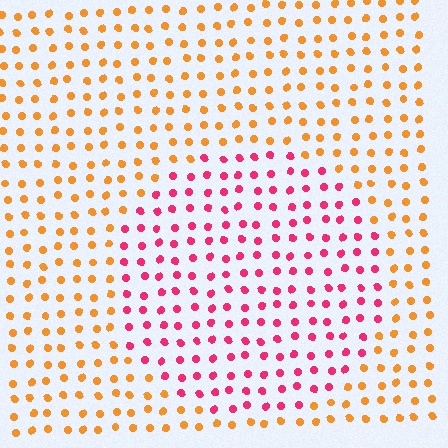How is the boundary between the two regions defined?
The boundary is defined purely by a slight shift in hue (about 53 degrees). Spacing, size, and orientation are identical on both sides.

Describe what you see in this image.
The image is filled with small orange elements in a uniform arrangement. A circle-shaped region is visible where the elements are tinted to a slightly different hue, forming a subtle color boundary.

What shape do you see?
I see a circle.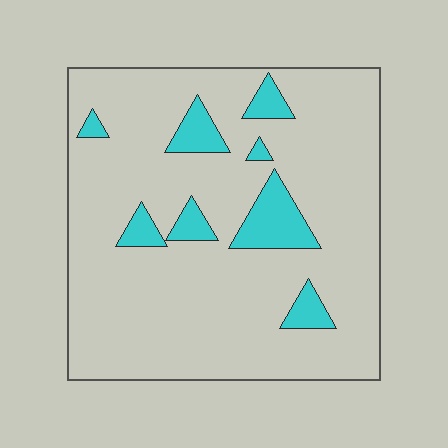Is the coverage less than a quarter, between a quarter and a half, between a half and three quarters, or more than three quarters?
Less than a quarter.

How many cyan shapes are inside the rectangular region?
8.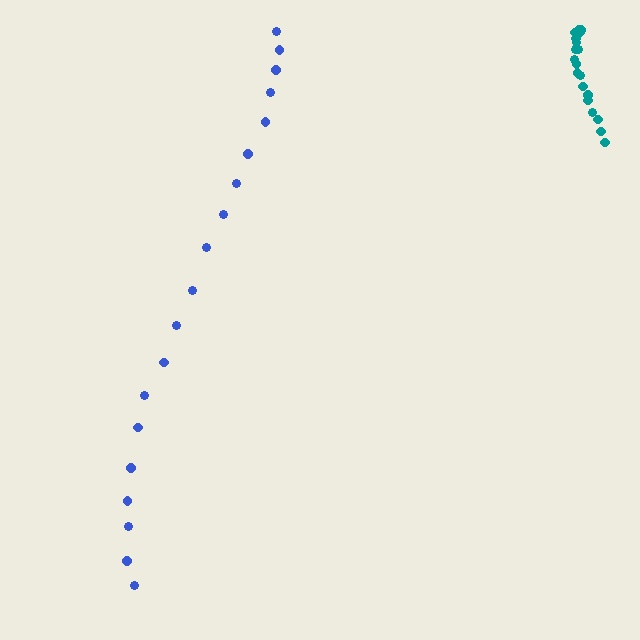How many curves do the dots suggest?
There are 2 distinct paths.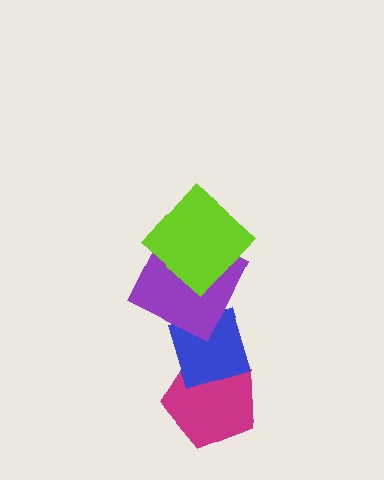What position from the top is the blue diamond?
The blue diamond is 3rd from the top.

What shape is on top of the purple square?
The lime diamond is on top of the purple square.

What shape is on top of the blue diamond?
The purple square is on top of the blue diamond.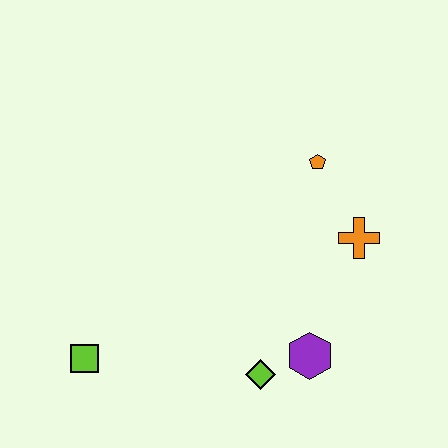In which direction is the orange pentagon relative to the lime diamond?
The orange pentagon is above the lime diamond.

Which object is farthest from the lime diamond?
The orange pentagon is farthest from the lime diamond.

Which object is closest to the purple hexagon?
The lime diamond is closest to the purple hexagon.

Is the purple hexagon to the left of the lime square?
No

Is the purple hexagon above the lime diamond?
Yes